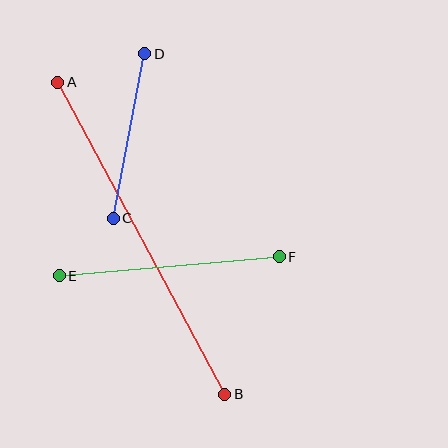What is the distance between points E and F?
The distance is approximately 221 pixels.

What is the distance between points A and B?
The distance is approximately 354 pixels.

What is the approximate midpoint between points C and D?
The midpoint is at approximately (129, 136) pixels.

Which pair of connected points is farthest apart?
Points A and B are farthest apart.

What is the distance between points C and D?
The distance is approximately 167 pixels.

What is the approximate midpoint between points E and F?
The midpoint is at approximately (169, 266) pixels.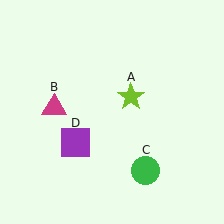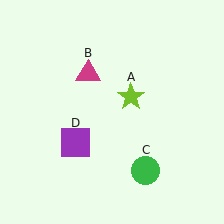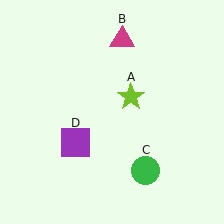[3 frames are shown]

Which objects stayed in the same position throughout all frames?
Lime star (object A) and green circle (object C) and purple square (object D) remained stationary.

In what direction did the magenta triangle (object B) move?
The magenta triangle (object B) moved up and to the right.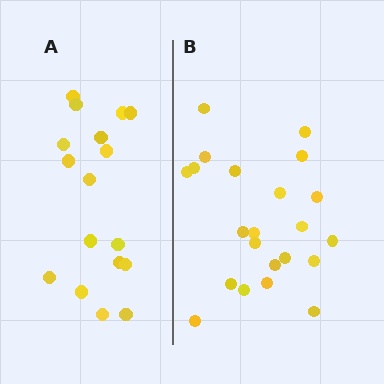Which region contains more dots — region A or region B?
Region B (the right region) has more dots.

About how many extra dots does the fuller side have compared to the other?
Region B has about 5 more dots than region A.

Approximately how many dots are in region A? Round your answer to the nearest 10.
About 20 dots. (The exact count is 17, which rounds to 20.)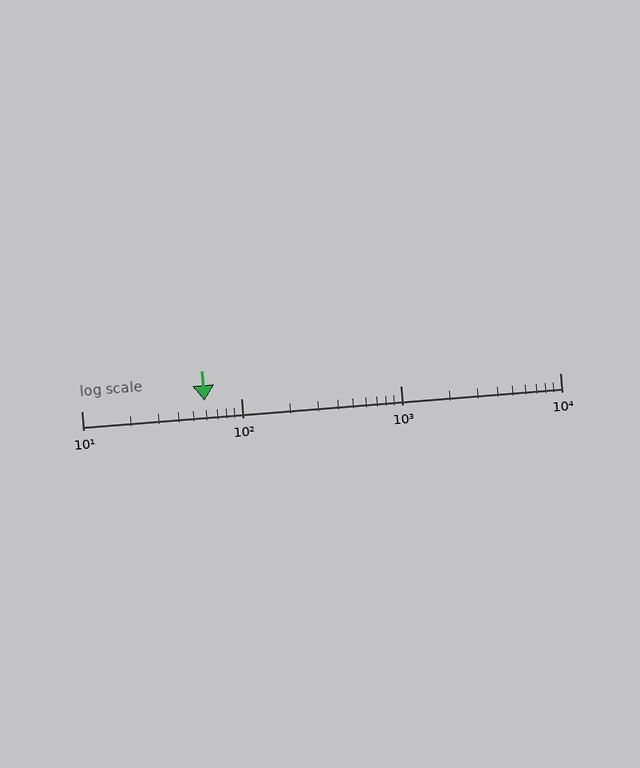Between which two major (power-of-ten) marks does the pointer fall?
The pointer is between 10 and 100.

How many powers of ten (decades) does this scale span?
The scale spans 3 decades, from 10 to 10000.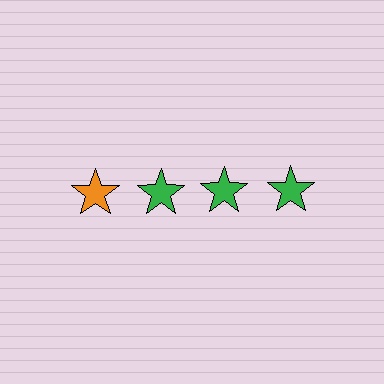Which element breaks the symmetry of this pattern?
The orange star in the top row, leftmost column breaks the symmetry. All other shapes are green stars.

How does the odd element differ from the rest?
It has a different color: orange instead of green.